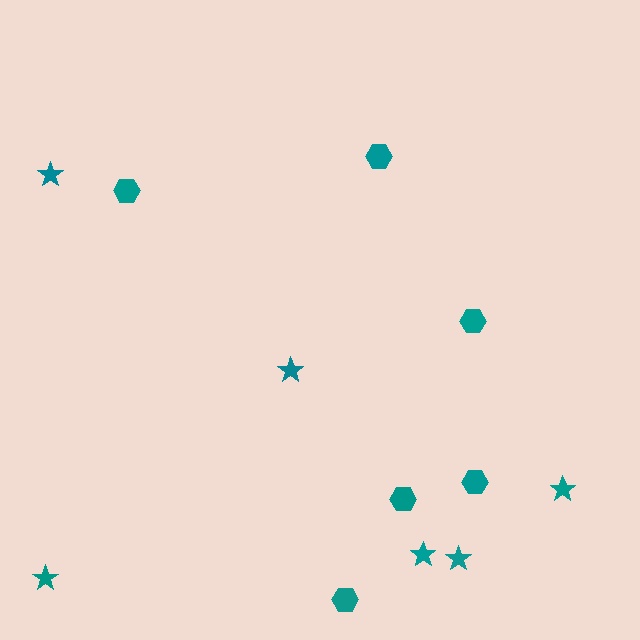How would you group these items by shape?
There are 2 groups: one group of stars (6) and one group of hexagons (6).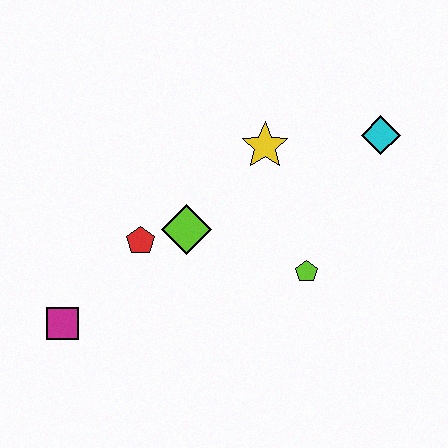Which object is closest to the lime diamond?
The red pentagon is closest to the lime diamond.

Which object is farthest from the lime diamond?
The cyan diamond is farthest from the lime diamond.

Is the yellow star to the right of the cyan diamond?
No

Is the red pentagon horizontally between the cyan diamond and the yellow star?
No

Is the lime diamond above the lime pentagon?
Yes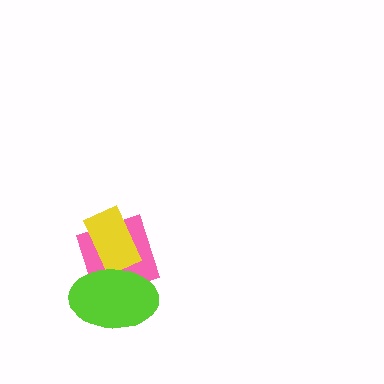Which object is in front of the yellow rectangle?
The lime ellipse is in front of the yellow rectangle.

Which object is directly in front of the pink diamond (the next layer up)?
The yellow rectangle is directly in front of the pink diamond.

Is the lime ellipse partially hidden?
No, no other shape covers it.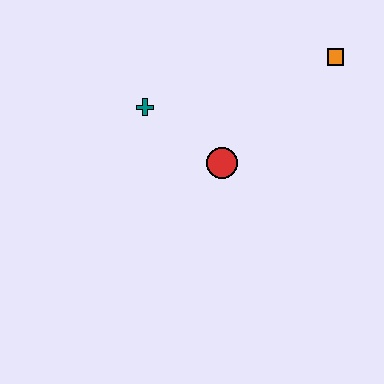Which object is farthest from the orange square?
The teal cross is farthest from the orange square.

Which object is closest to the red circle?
The teal cross is closest to the red circle.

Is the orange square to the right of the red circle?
Yes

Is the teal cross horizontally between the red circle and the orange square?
No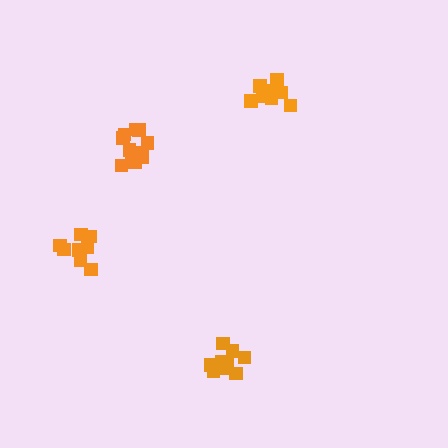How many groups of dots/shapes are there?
There are 4 groups.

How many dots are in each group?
Group 1: 8 dots, Group 2: 8 dots, Group 3: 11 dots, Group 4: 12 dots (39 total).